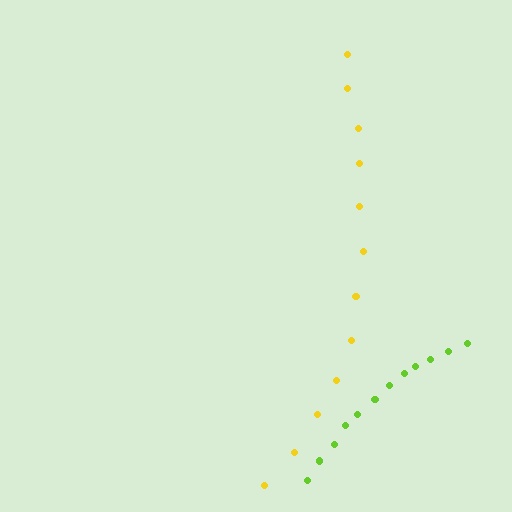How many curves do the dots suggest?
There are 2 distinct paths.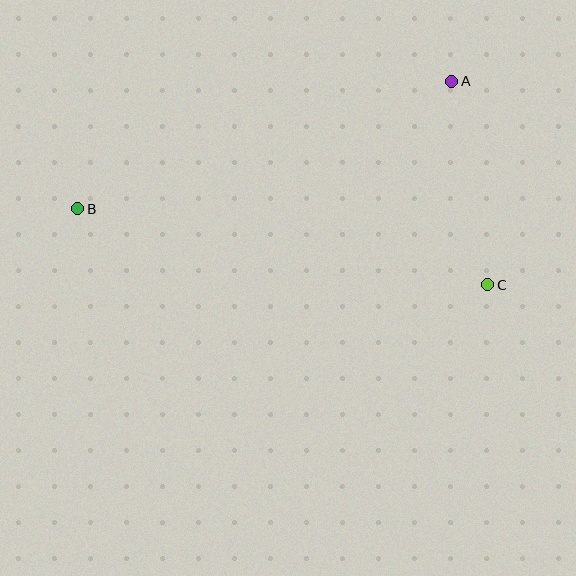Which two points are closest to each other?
Points A and C are closest to each other.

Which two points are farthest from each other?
Points B and C are farthest from each other.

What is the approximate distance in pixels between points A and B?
The distance between A and B is approximately 395 pixels.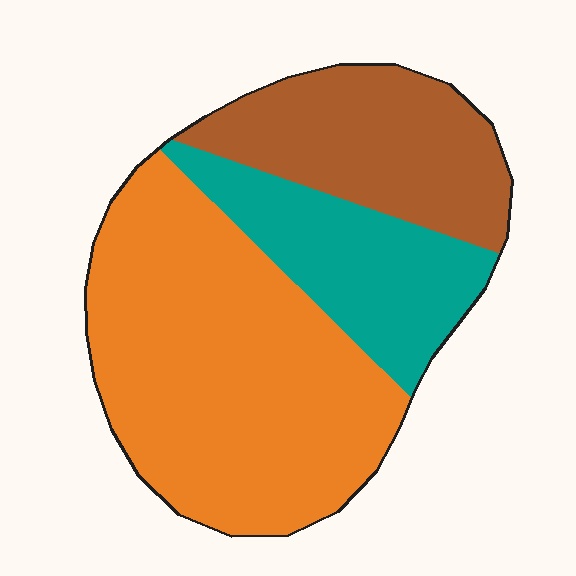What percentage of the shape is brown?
Brown takes up about one quarter (1/4) of the shape.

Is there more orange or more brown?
Orange.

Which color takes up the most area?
Orange, at roughly 55%.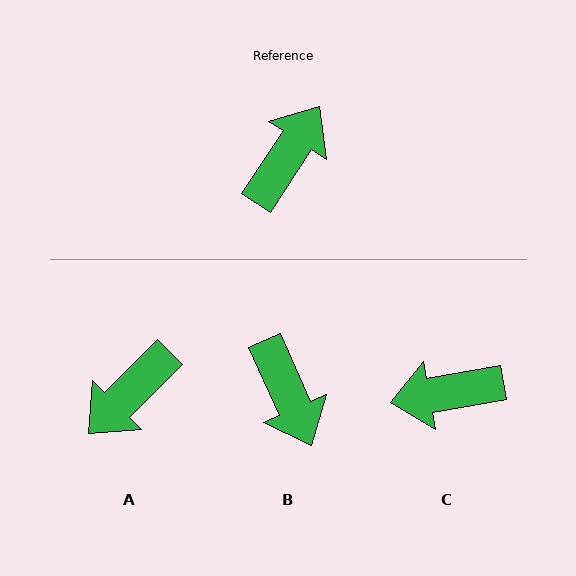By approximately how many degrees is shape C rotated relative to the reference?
Approximately 134 degrees counter-clockwise.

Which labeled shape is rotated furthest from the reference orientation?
A, about 169 degrees away.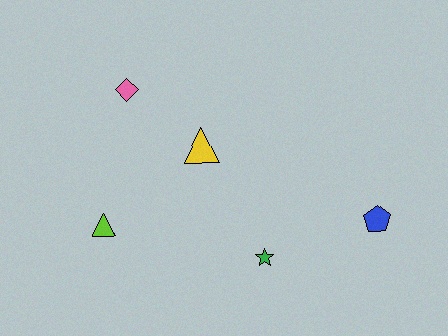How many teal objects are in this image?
There are no teal objects.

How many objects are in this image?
There are 5 objects.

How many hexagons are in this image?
There are no hexagons.